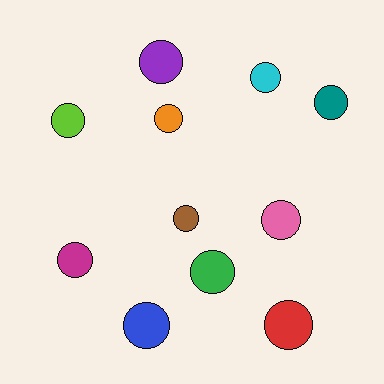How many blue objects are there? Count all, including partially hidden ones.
There is 1 blue object.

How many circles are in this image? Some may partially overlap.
There are 11 circles.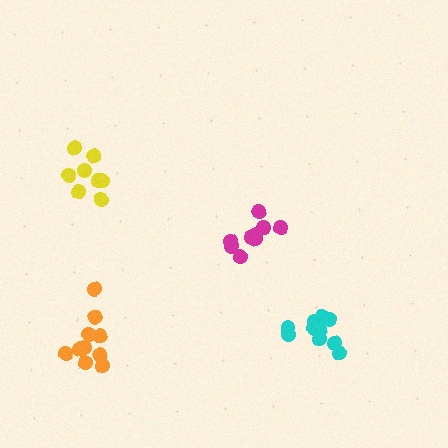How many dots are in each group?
Group 1: 9 dots, Group 2: 8 dots, Group 3: 10 dots, Group 4: 10 dots (37 total).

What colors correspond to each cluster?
The clusters are colored: magenta, yellow, orange, cyan.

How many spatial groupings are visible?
There are 4 spatial groupings.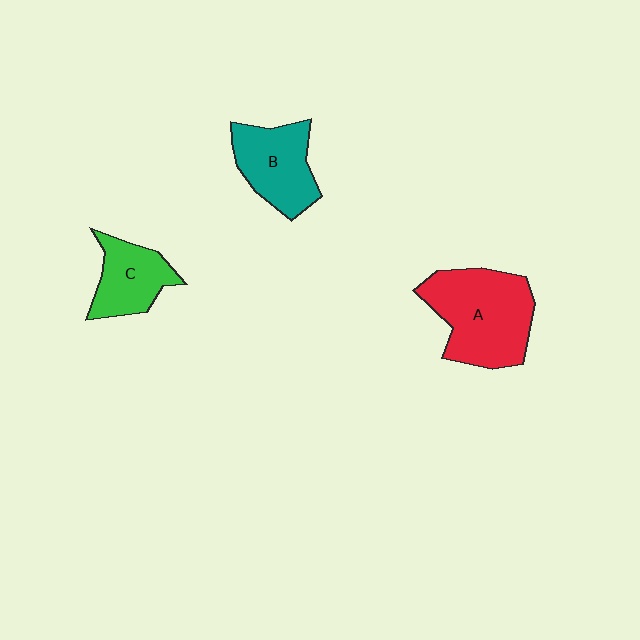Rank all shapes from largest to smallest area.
From largest to smallest: A (red), B (teal), C (green).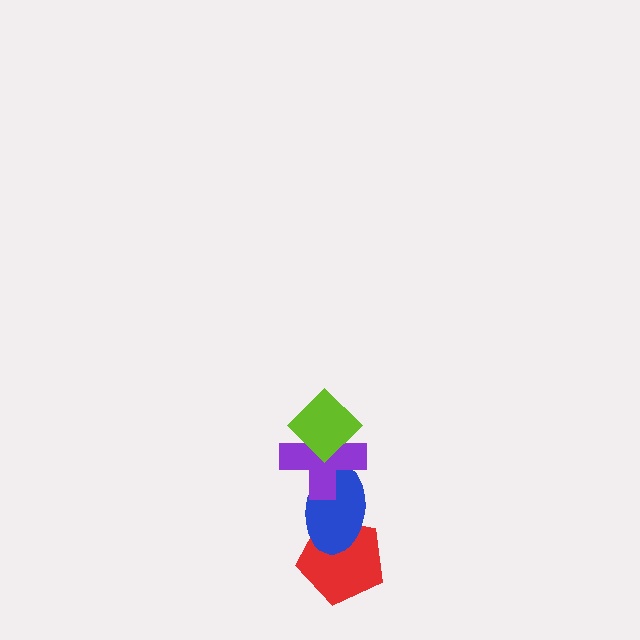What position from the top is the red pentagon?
The red pentagon is 4th from the top.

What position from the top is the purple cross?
The purple cross is 2nd from the top.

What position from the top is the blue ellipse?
The blue ellipse is 3rd from the top.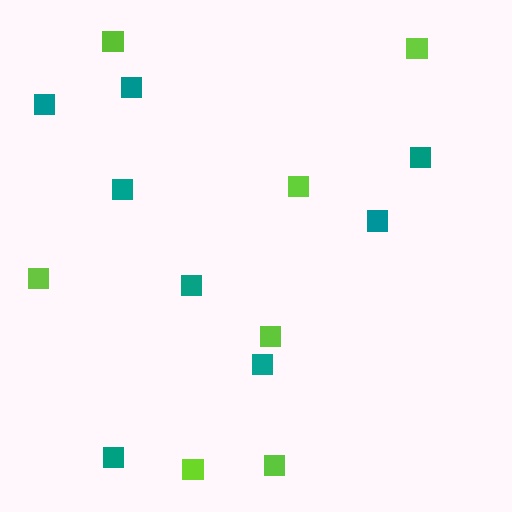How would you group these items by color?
There are 2 groups: one group of lime squares (7) and one group of teal squares (8).